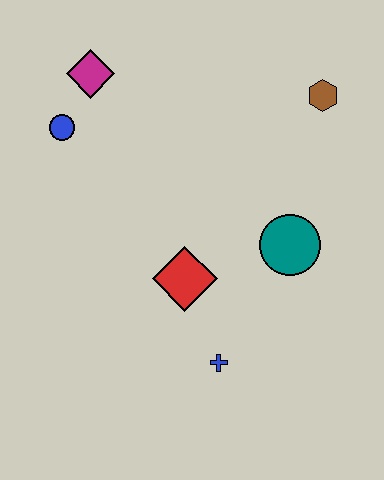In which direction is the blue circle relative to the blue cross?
The blue circle is above the blue cross.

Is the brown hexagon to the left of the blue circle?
No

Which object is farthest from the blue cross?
The magenta diamond is farthest from the blue cross.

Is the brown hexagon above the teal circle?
Yes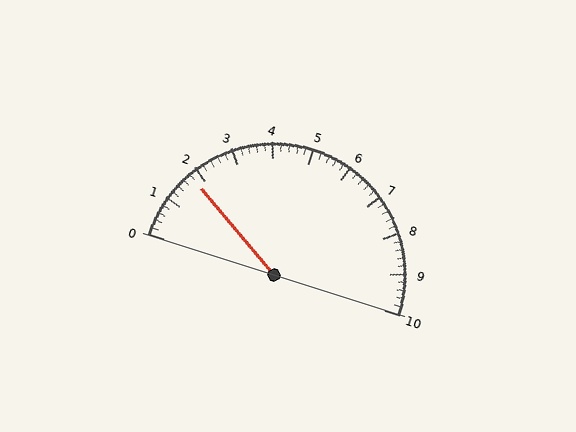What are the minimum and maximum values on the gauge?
The gauge ranges from 0 to 10.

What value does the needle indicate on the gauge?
The needle indicates approximately 1.8.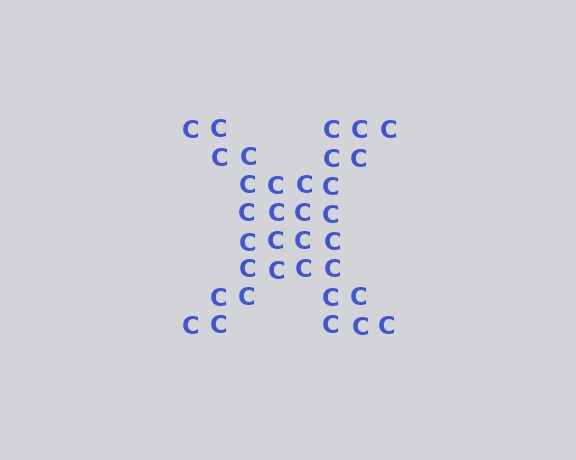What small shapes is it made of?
It is made of small letter C's.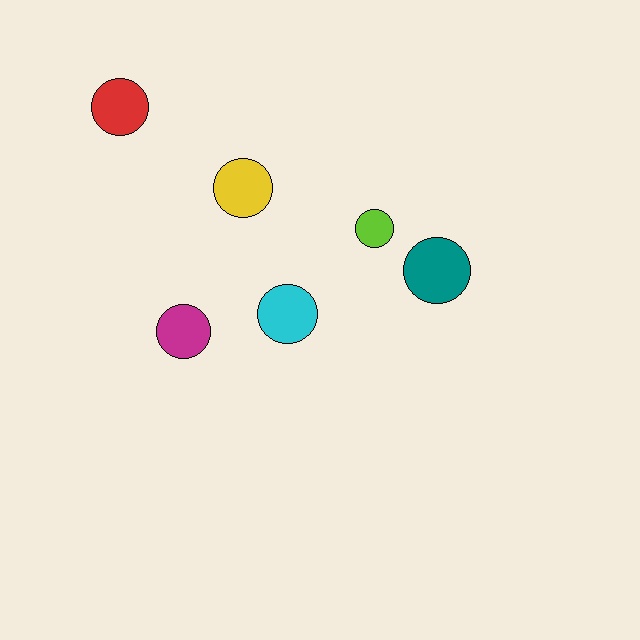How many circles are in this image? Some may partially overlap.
There are 6 circles.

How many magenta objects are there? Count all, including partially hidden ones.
There is 1 magenta object.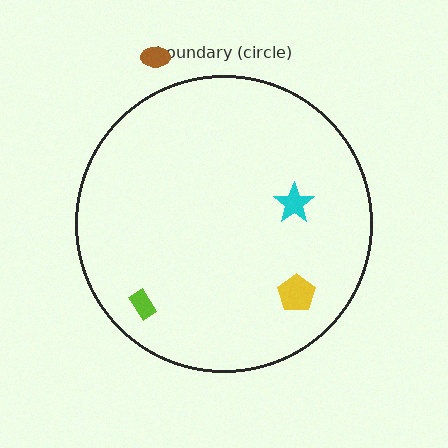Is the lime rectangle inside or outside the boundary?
Inside.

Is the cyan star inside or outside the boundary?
Inside.